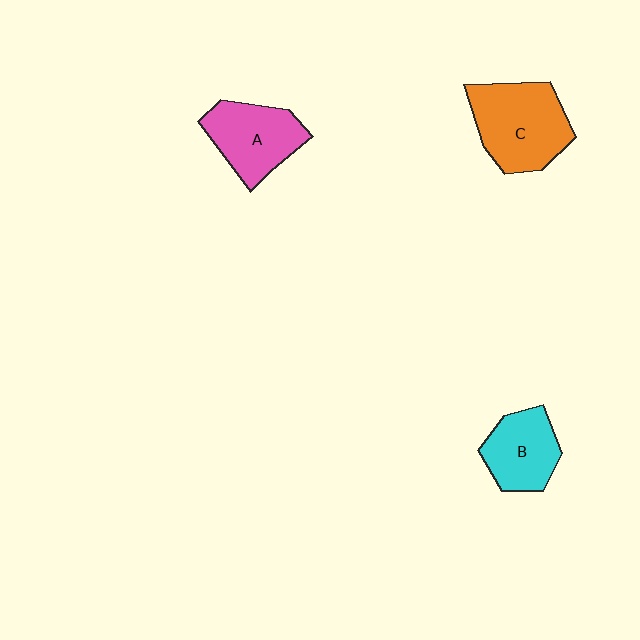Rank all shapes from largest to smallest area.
From largest to smallest: C (orange), A (pink), B (cyan).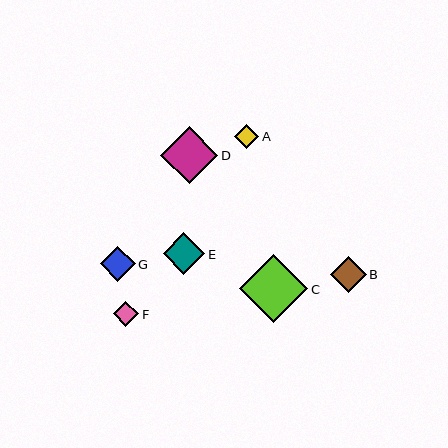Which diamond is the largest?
Diamond C is the largest with a size of approximately 68 pixels.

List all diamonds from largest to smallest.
From largest to smallest: C, D, E, B, G, F, A.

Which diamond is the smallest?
Diamond A is the smallest with a size of approximately 24 pixels.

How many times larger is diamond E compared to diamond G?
Diamond E is approximately 1.2 times the size of diamond G.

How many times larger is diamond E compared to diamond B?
Diamond E is approximately 1.2 times the size of diamond B.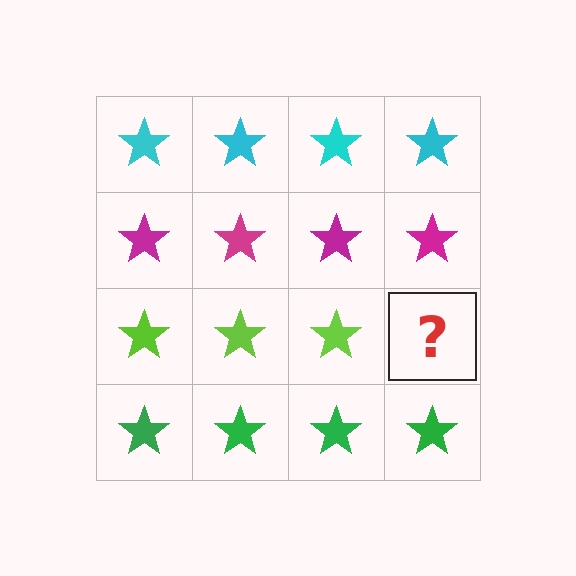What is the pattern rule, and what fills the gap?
The rule is that each row has a consistent color. The gap should be filled with a lime star.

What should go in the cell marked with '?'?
The missing cell should contain a lime star.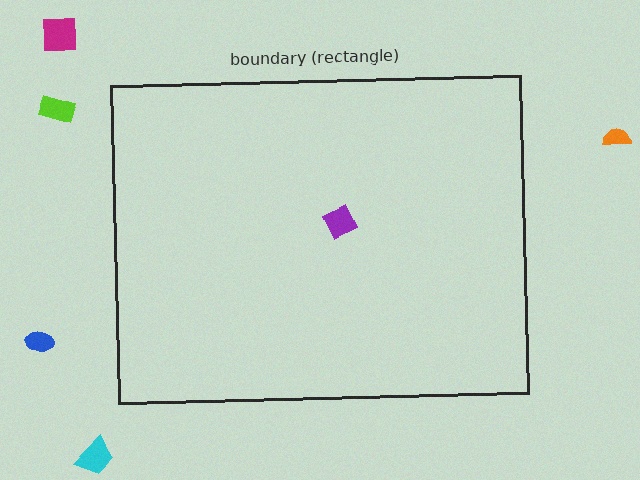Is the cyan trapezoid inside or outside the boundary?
Outside.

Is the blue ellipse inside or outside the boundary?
Outside.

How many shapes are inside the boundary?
1 inside, 5 outside.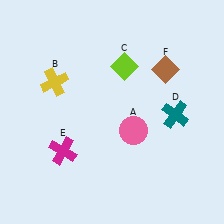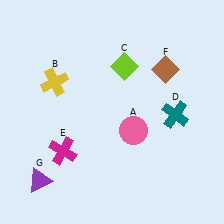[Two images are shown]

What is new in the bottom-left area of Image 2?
A purple triangle (G) was added in the bottom-left area of Image 2.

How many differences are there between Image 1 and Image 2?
There is 1 difference between the two images.